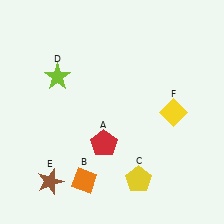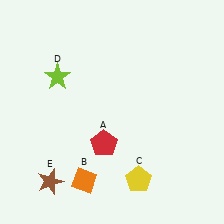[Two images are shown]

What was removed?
The yellow diamond (F) was removed in Image 2.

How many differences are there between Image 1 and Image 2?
There is 1 difference between the two images.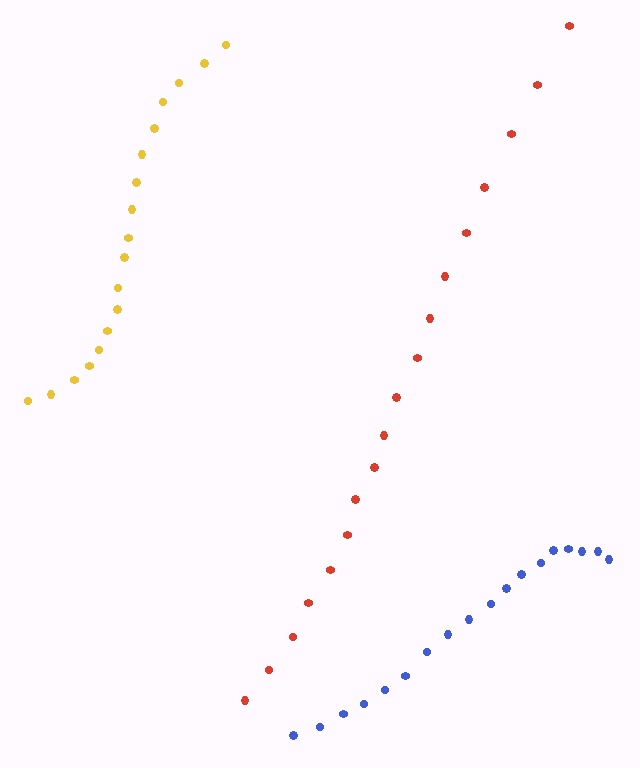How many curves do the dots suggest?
There are 3 distinct paths.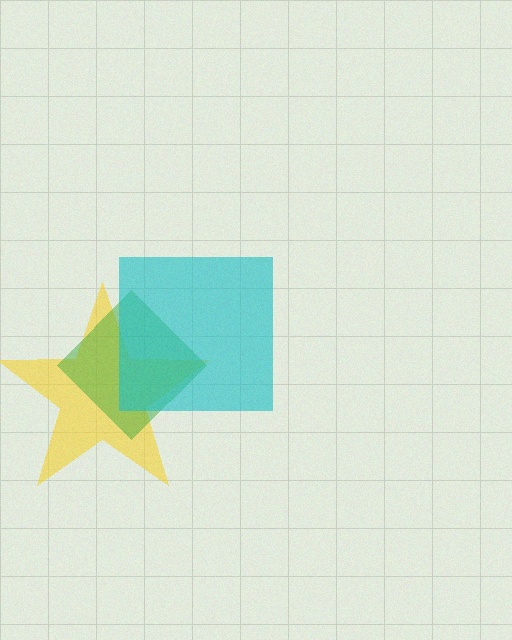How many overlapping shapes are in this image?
There are 3 overlapping shapes in the image.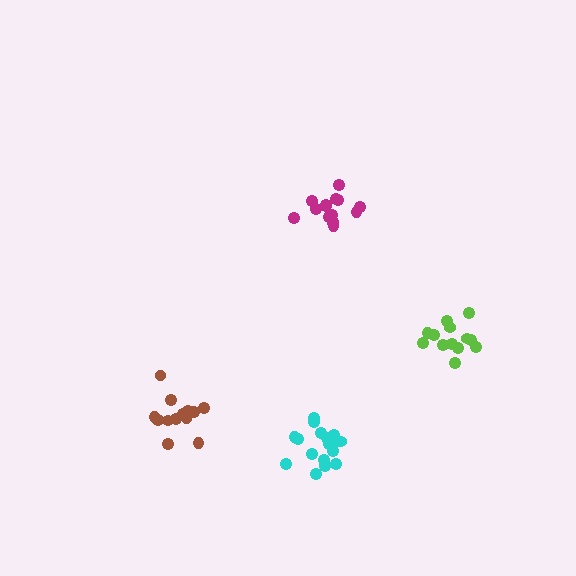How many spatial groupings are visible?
There are 4 spatial groupings.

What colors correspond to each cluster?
The clusters are colored: brown, cyan, magenta, lime.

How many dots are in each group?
Group 1: 13 dots, Group 2: 17 dots, Group 3: 15 dots, Group 4: 13 dots (58 total).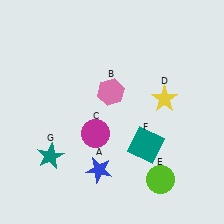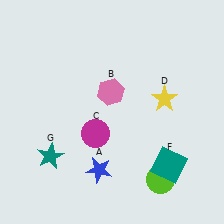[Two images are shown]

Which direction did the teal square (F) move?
The teal square (F) moved right.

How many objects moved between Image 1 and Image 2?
1 object moved between the two images.